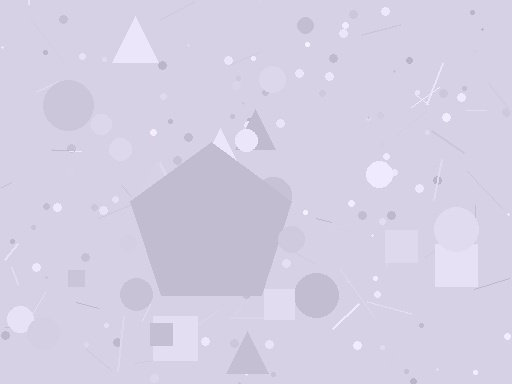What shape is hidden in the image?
A pentagon is hidden in the image.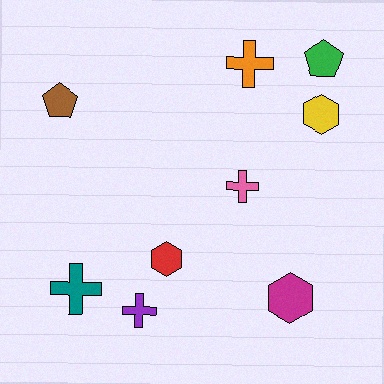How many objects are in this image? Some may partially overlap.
There are 9 objects.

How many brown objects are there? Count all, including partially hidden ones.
There is 1 brown object.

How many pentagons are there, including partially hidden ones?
There are 2 pentagons.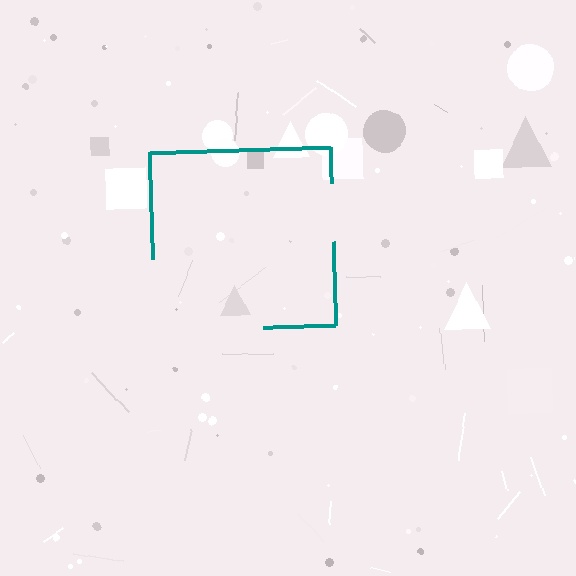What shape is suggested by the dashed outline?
The dashed outline suggests a square.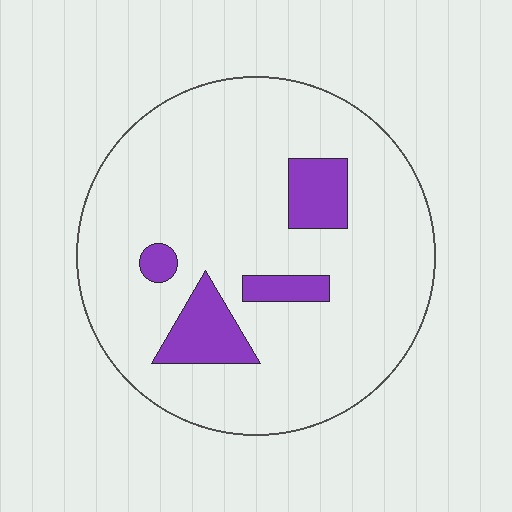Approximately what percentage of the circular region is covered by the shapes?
Approximately 15%.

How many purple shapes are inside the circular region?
4.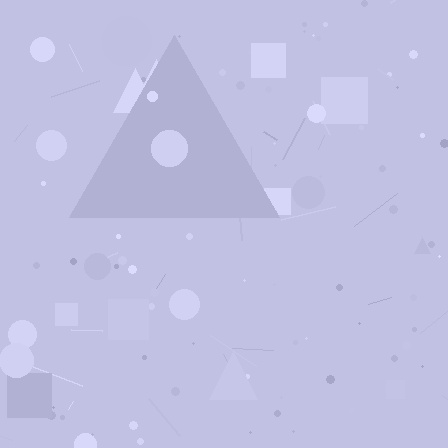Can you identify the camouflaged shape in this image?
The camouflaged shape is a triangle.